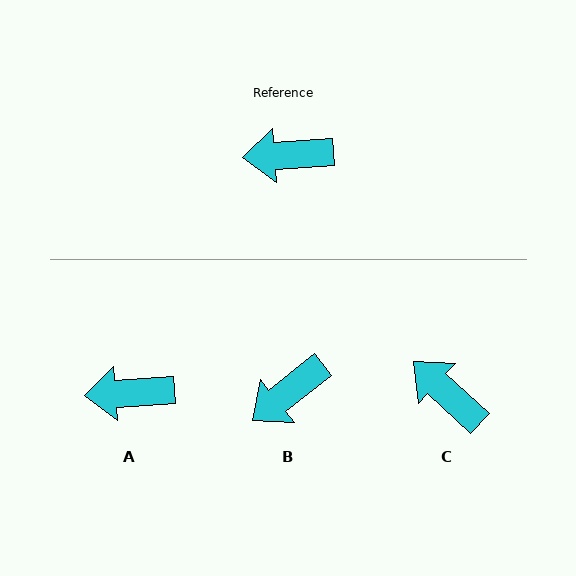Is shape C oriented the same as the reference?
No, it is off by about 47 degrees.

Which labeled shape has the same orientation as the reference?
A.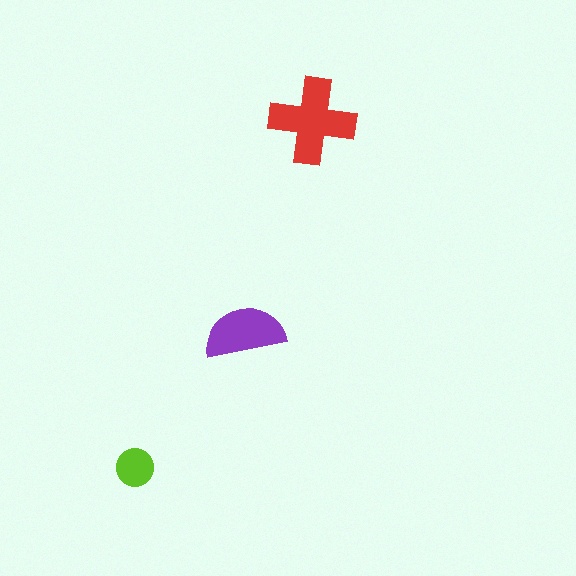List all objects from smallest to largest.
The lime circle, the purple semicircle, the red cross.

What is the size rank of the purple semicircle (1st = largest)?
2nd.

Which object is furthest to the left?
The lime circle is leftmost.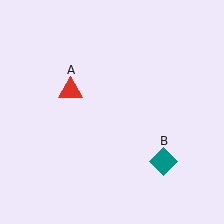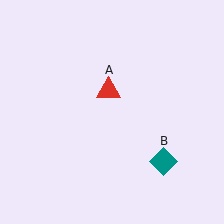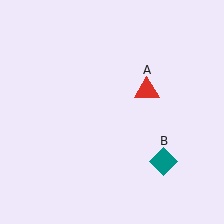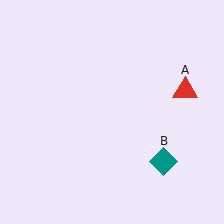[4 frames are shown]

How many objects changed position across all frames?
1 object changed position: red triangle (object A).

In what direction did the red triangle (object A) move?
The red triangle (object A) moved right.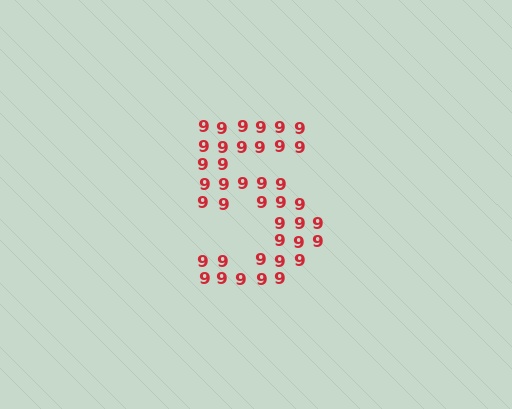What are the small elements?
The small elements are digit 9's.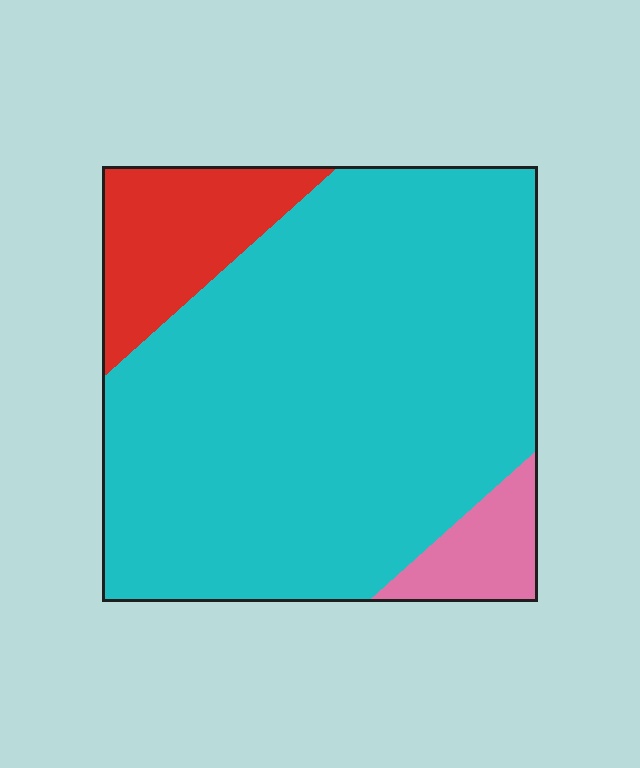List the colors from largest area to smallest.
From largest to smallest: cyan, red, pink.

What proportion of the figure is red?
Red takes up less than a sixth of the figure.